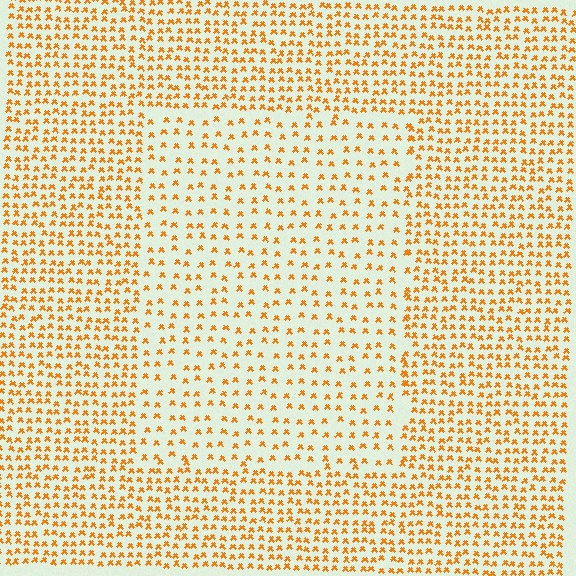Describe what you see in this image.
The image contains small orange elements arranged at two different densities. A rectangle-shaped region is visible where the elements are less densely packed than the surrounding area.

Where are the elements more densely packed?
The elements are more densely packed outside the rectangle boundary.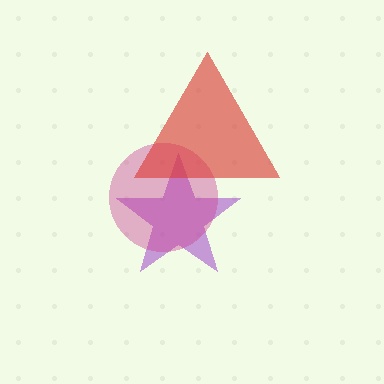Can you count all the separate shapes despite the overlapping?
Yes, there are 3 separate shapes.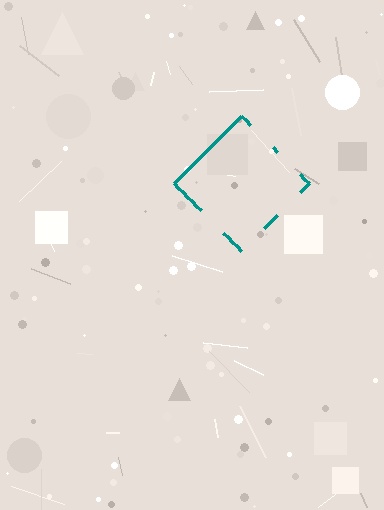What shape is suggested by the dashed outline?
The dashed outline suggests a diamond.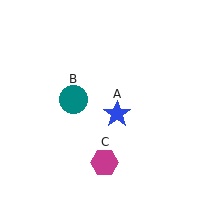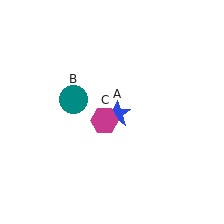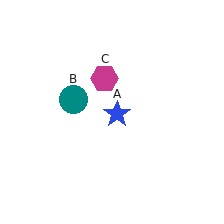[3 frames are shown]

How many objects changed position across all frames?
1 object changed position: magenta hexagon (object C).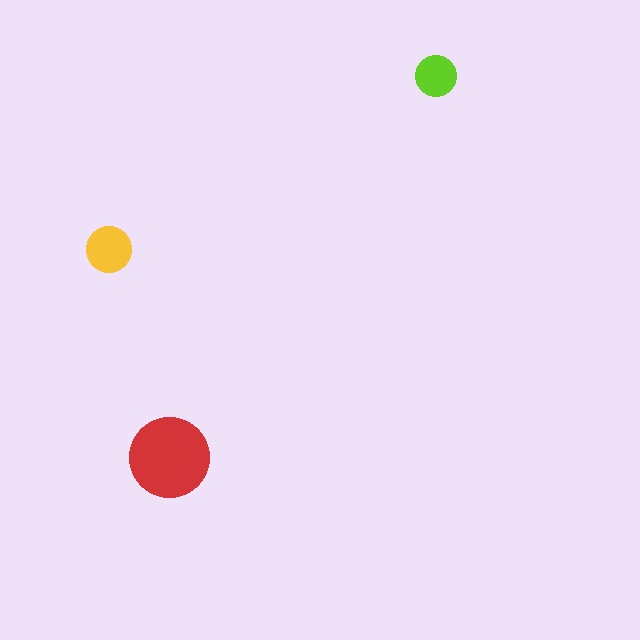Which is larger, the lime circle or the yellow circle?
The yellow one.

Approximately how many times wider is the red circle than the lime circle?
About 2 times wider.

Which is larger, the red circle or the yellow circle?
The red one.